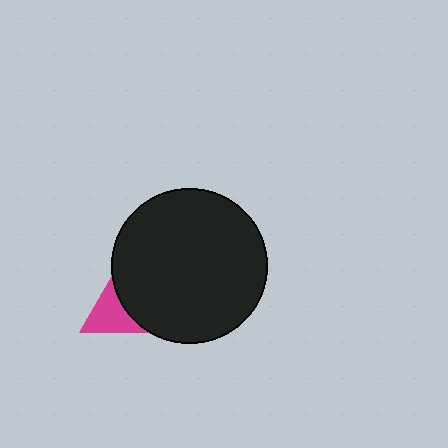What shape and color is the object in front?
The object in front is a black circle.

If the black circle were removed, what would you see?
You would see the complete magenta triangle.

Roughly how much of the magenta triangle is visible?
A small part of it is visible (roughly 33%).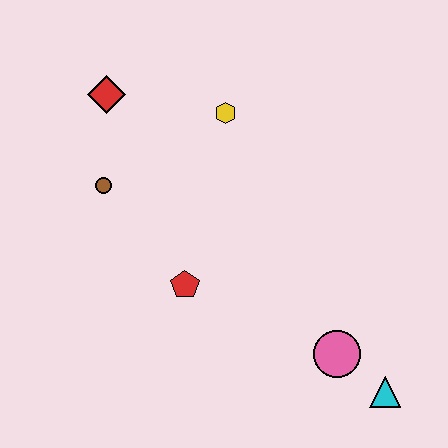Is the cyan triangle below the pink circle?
Yes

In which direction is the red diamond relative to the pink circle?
The red diamond is above the pink circle.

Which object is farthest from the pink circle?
The red diamond is farthest from the pink circle.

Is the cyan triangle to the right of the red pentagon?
Yes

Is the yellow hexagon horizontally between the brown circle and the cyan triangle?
Yes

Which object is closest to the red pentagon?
The brown circle is closest to the red pentagon.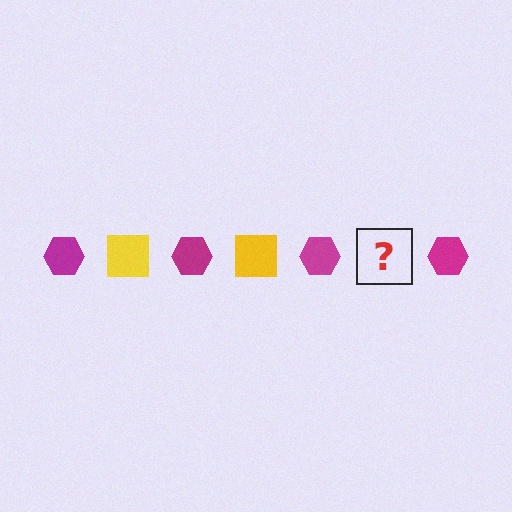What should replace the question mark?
The question mark should be replaced with a yellow square.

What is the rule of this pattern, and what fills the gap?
The rule is that the pattern alternates between magenta hexagon and yellow square. The gap should be filled with a yellow square.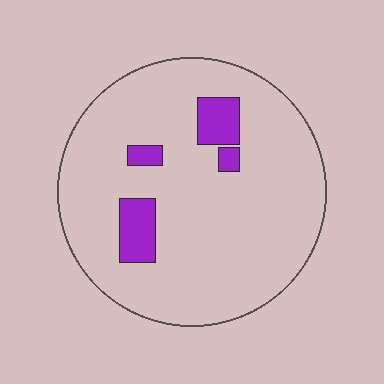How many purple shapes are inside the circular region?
4.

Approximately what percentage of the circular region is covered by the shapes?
Approximately 10%.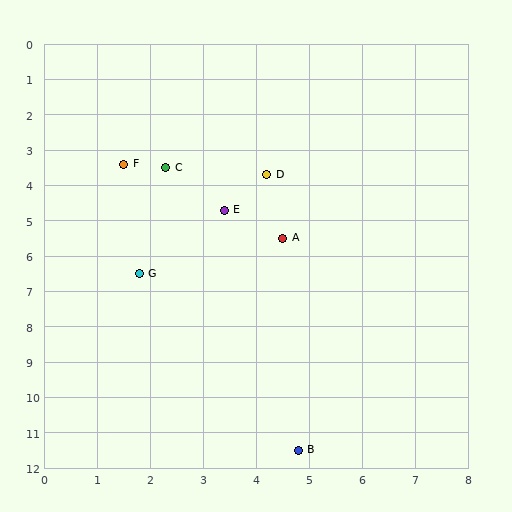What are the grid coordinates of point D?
Point D is at approximately (4.2, 3.7).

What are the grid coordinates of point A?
Point A is at approximately (4.5, 5.5).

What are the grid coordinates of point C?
Point C is at approximately (2.3, 3.5).